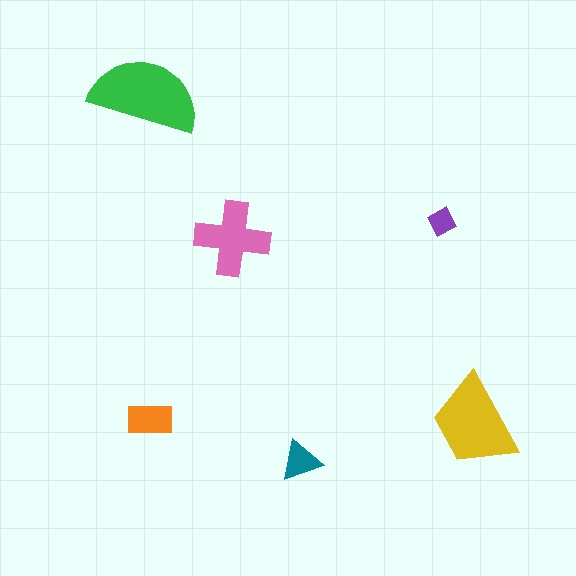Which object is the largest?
The green semicircle.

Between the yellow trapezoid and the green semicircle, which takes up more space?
The green semicircle.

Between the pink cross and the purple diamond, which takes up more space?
The pink cross.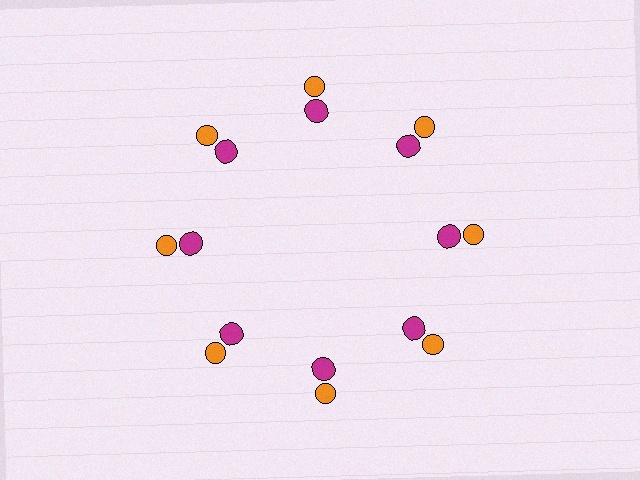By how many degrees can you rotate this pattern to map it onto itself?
The pattern maps onto itself every 45 degrees of rotation.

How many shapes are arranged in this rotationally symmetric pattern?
There are 16 shapes, arranged in 8 groups of 2.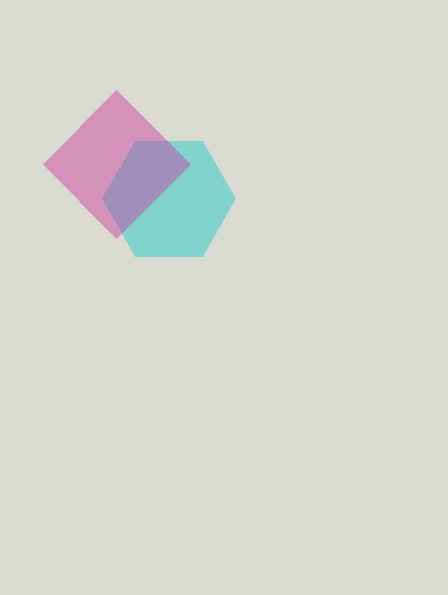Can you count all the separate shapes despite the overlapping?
Yes, there are 2 separate shapes.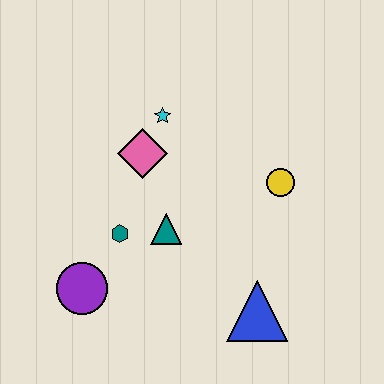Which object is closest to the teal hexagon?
The teal triangle is closest to the teal hexagon.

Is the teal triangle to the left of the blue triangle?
Yes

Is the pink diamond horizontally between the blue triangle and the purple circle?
Yes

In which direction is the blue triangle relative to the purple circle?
The blue triangle is to the right of the purple circle.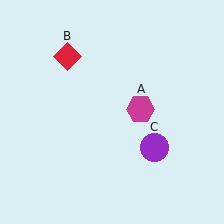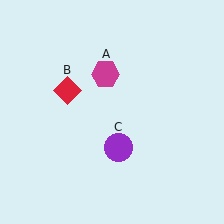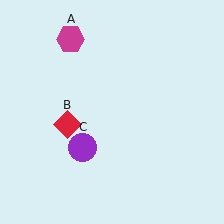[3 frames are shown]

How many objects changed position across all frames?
3 objects changed position: magenta hexagon (object A), red diamond (object B), purple circle (object C).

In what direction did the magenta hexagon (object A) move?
The magenta hexagon (object A) moved up and to the left.